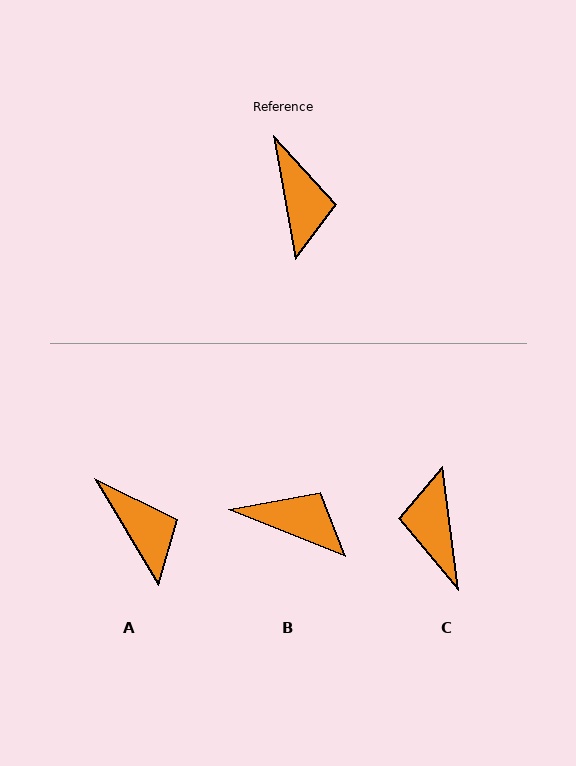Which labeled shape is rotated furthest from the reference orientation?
C, about 177 degrees away.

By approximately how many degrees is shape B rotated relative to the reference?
Approximately 58 degrees counter-clockwise.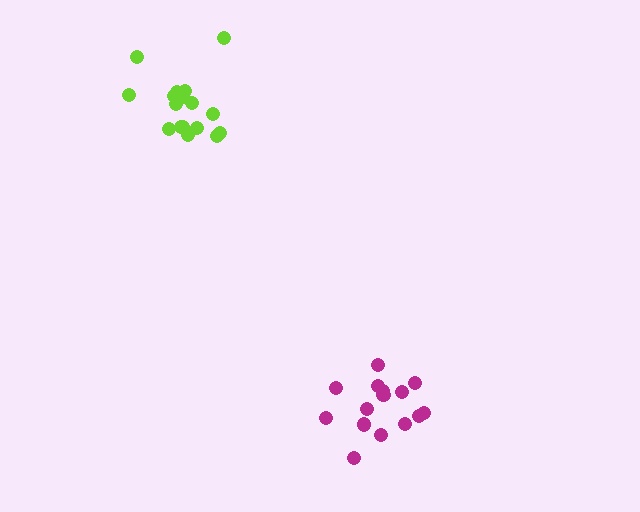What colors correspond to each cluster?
The clusters are colored: lime, magenta.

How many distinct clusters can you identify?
There are 2 distinct clusters.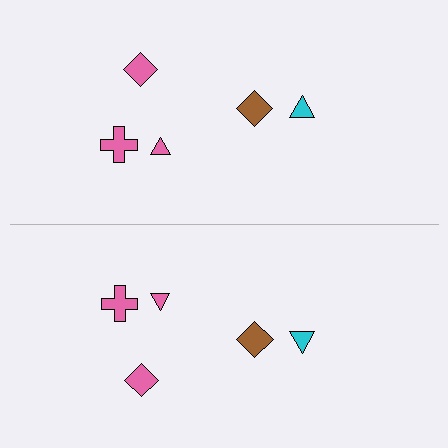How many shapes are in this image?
There are 10 shapes in this image.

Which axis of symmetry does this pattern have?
The pattern has a horizontal axis of symmetry running through the center of the image.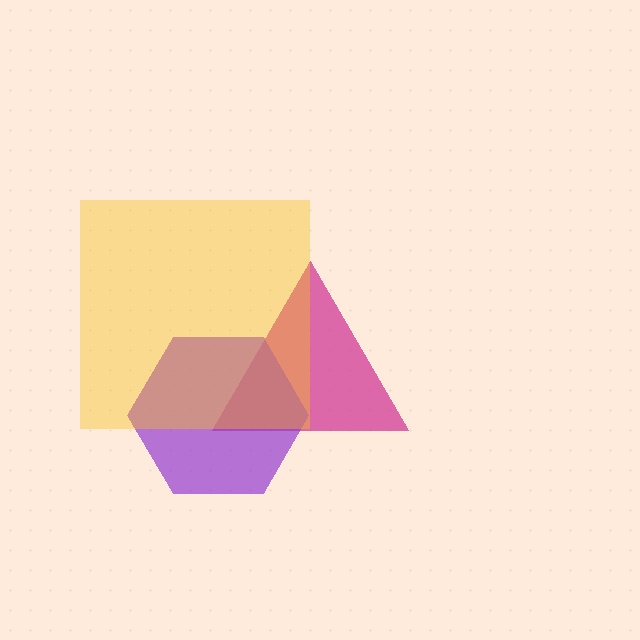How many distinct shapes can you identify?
There are 3 distinct shapes: a magenta triangle, a purple hexagon, a yellow square.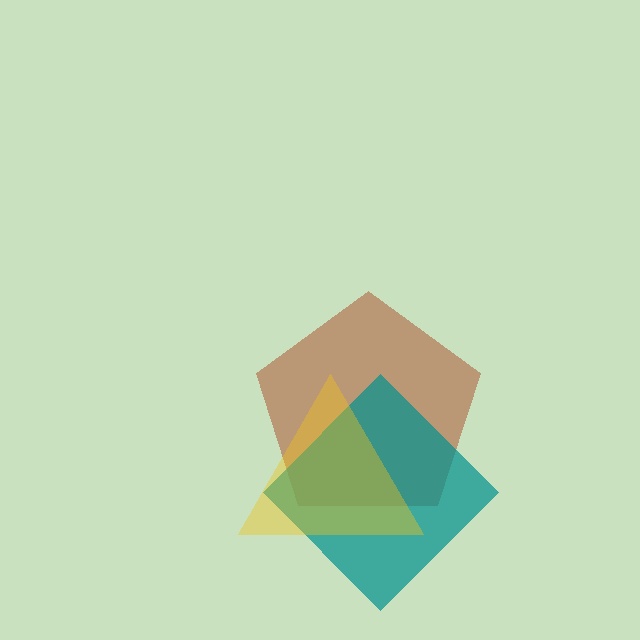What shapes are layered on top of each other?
The layered shapes are: a brown pentagon, a teal diamond, a yellow triangle.